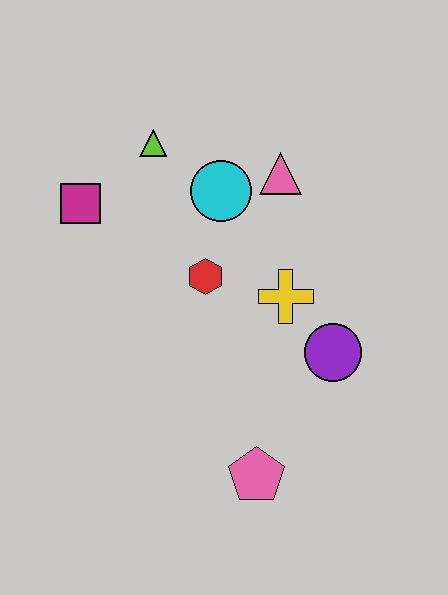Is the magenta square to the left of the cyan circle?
Yes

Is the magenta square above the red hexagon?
Yes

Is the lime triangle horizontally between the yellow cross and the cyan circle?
No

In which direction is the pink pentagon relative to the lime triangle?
The pink pentagon is below the lime triangle.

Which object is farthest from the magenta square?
The pink pentagon is farthest from the magenta square.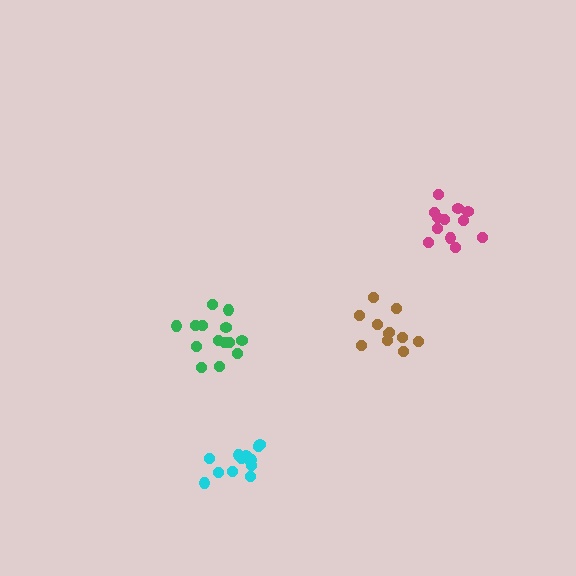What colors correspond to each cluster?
The clusters are colored: green, magenta, brown, cyan.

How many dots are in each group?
Group 1: 14 dots, Group 2: 12 dots, Group 3: 11 dots, Group 4: 15 dots (52 total).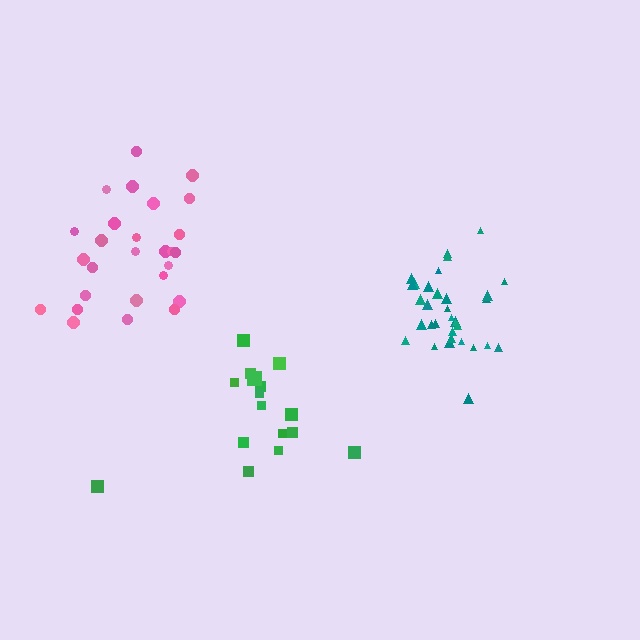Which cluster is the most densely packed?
Teal.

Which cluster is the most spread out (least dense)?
Green.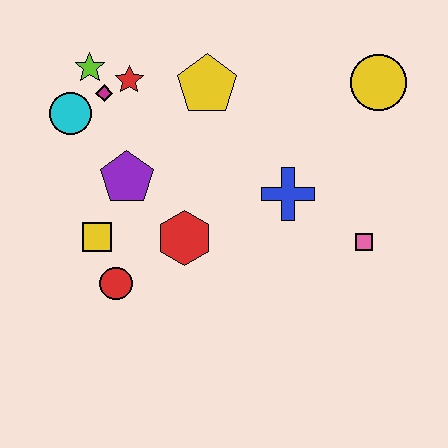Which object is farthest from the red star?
The pink square is farthest from the red star.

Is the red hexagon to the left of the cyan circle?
No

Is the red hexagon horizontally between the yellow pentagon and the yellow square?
Yes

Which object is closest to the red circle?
The yellow square is closest to the red circle.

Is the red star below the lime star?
Yes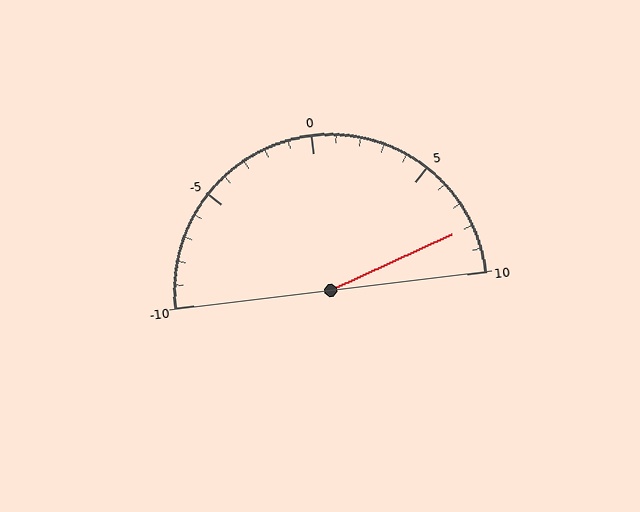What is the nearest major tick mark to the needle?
The nearest major tick mark is 10.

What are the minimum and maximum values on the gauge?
The gauge ranges from -10 to 10.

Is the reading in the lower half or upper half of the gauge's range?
The reading is in the upper half of the range (-10 to 10).